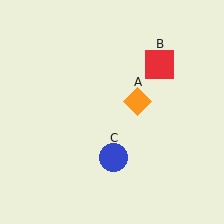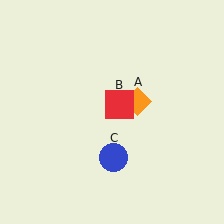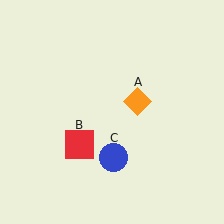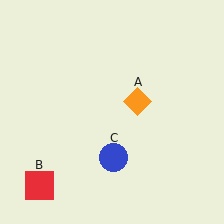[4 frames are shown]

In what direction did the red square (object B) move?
The red square (object B) moved down and to the left.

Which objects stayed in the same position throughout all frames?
Orange diamond (object A) and blue circle (object C) remained stationary.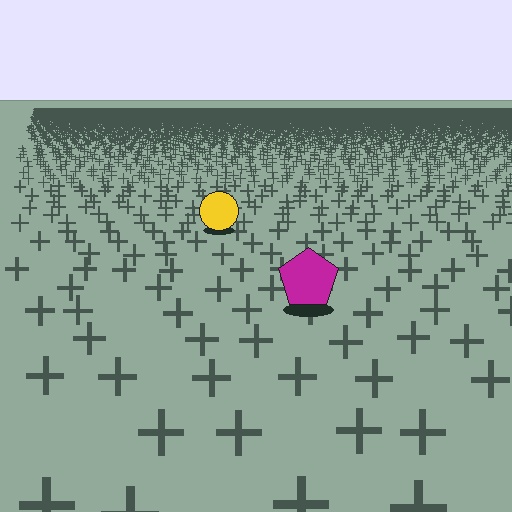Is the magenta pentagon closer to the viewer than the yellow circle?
Yes. The magenta pentagon is closer — you can tell from the texture gradient: the ground texture is coarser near it.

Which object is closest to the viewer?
The magenta pentagon is closest. The texture marks near it are larger and more spread out.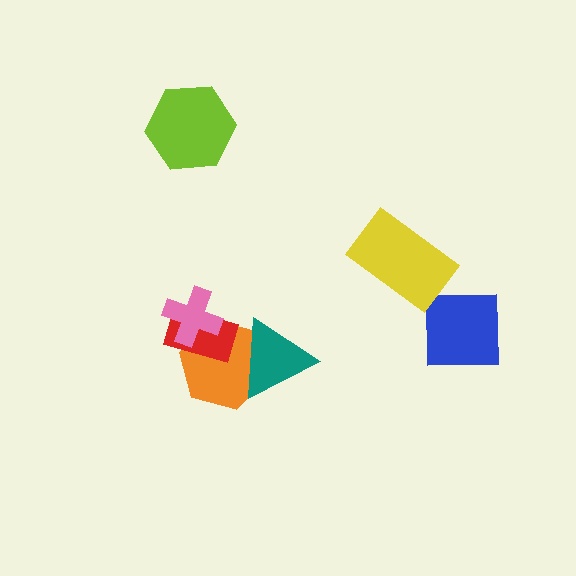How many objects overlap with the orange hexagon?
3 objects overlap with the orange hexagon.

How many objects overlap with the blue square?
0 objects overlap with the blue square.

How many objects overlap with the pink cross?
2 objects overlap with the pink cross.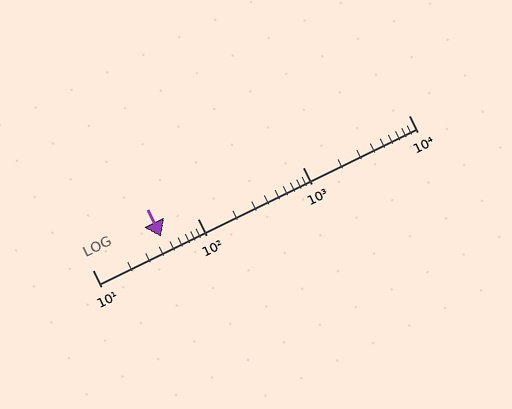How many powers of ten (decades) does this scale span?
The scale spans 3 decades, from 10 to 10000.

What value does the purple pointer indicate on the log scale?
The pointer indicates approximately 45.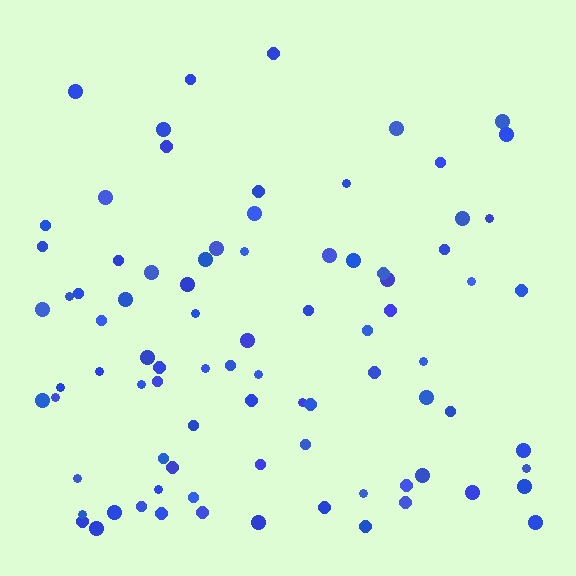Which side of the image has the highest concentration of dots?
The bottom.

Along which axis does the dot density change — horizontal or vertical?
Vertical.